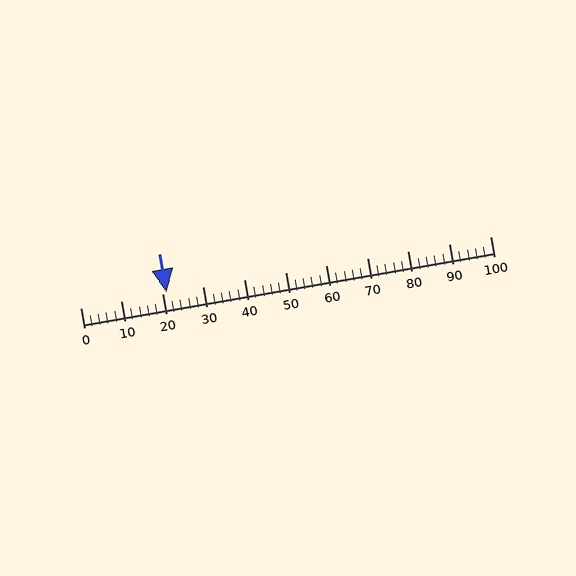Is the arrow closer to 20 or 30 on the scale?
The arrow is closer to 20.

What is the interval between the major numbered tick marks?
The major tick marks are spaced 10 units apart.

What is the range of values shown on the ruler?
The ruler shows values from 0 to 100.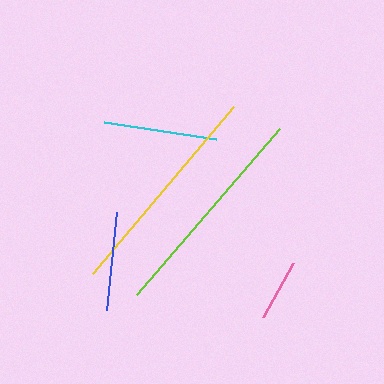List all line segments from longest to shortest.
From longest to shortest: yellow, lime, cyan, blue, pink.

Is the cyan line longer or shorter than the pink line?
The cyan line is longer than the pink line.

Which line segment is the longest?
The yellow line is the longest at approximately 219 pixels.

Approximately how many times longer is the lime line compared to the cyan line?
The lime line is approximately 1.9 times the length of the cyan line.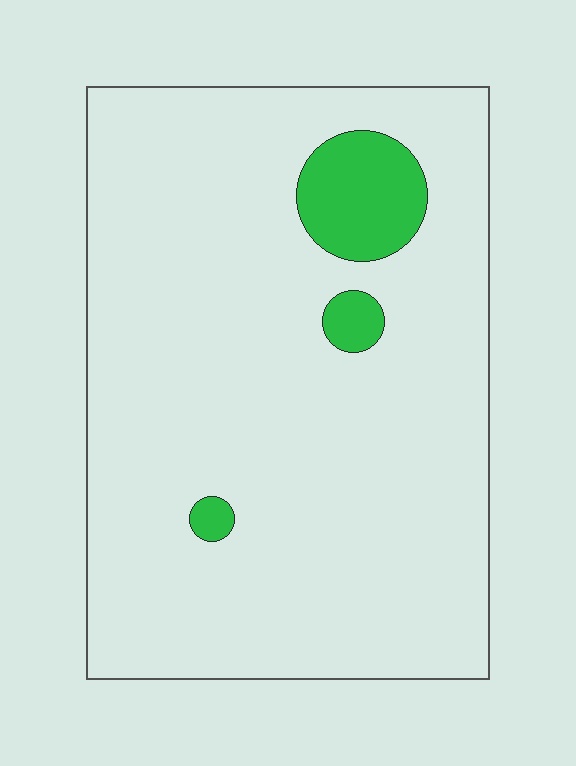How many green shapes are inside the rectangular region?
3.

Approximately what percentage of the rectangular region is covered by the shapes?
Approximately 10%.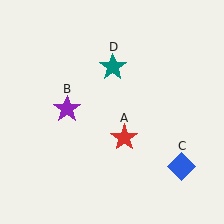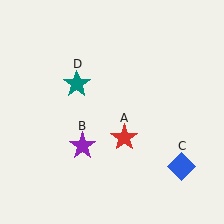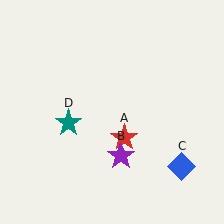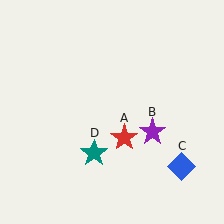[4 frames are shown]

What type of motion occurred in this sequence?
The purple star (object B), teal star (object D) rotated counterclockwise around the center of the scene.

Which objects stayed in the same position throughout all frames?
Red star (object A) and blue diamond (object C) remained stationary.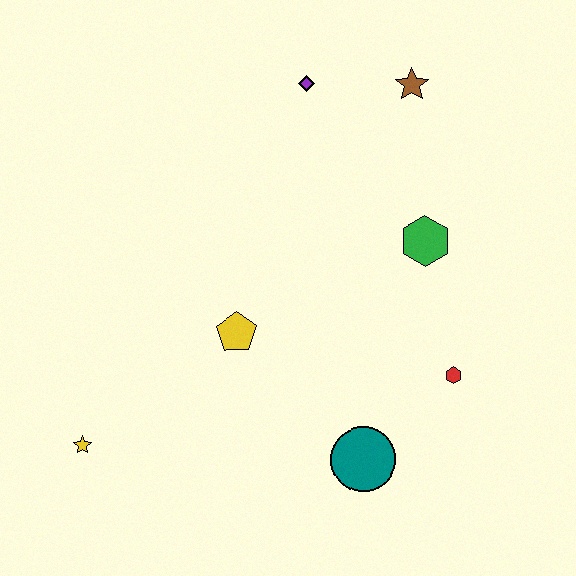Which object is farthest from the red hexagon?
The yellow star is farthest from the red hexagon.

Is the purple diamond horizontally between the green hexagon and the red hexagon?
No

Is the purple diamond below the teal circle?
No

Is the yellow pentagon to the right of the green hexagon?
No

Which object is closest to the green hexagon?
The red hexagon is closest to the green hexagon.